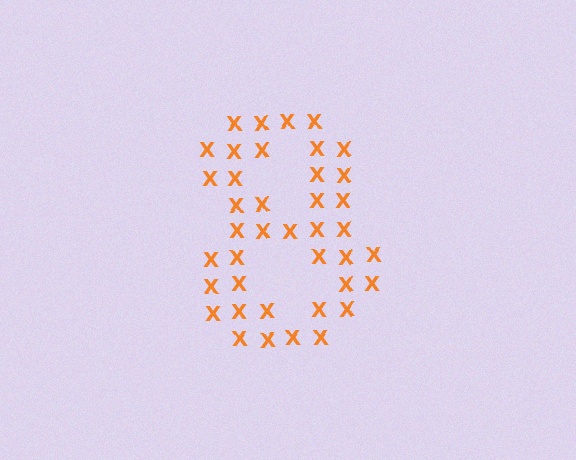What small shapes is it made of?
It is made of small letter X's.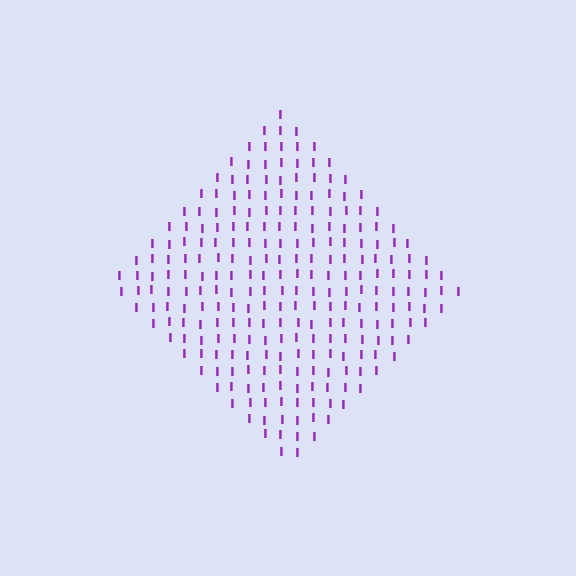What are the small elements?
The small elements are letter I's.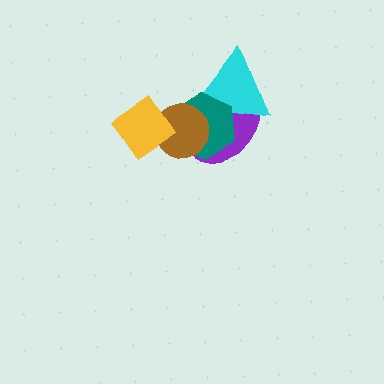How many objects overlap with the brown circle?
3 objects overlap with the brown circle.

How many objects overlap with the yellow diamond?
1 object overlaps with the yellow diamond.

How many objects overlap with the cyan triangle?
2 objects overlap with the cyan triangle.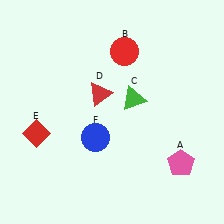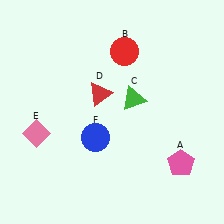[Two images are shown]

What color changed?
The diamond (E) changed from red in Image 1 to pink in Image 2.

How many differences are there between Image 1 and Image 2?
There is 1 difference between the two images.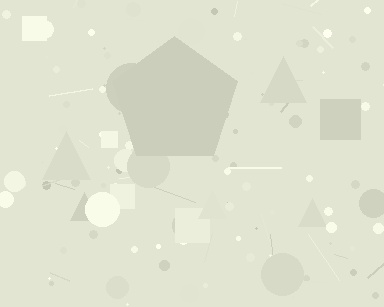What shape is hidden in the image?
A pentagon is hidden in the image.